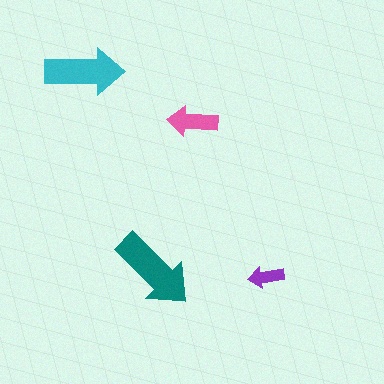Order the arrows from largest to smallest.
the teal one, the cyan one, the pink one, the purple one.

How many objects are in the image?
There are 4 objects in the image.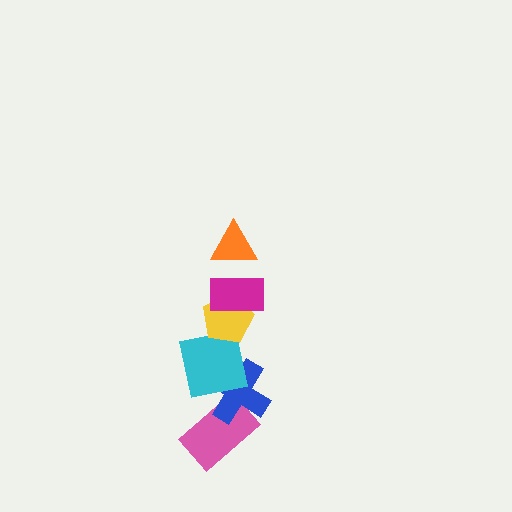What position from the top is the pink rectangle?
The pink rectangle is 6th from the top.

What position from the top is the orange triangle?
The orange triangle is 1st from the top.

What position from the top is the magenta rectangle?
The magenta rectangle is 2nd from the top.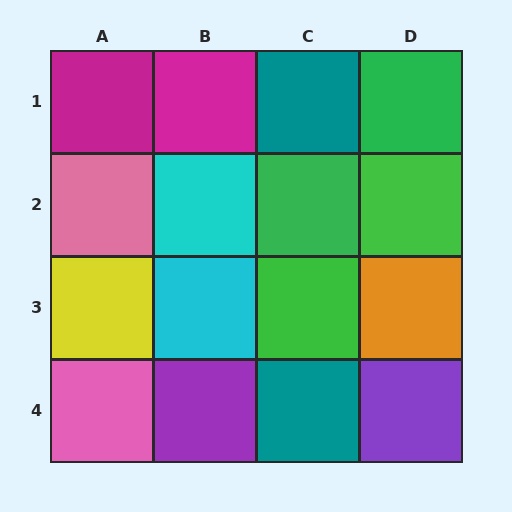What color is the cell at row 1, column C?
Teal.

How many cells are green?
4 cells are green.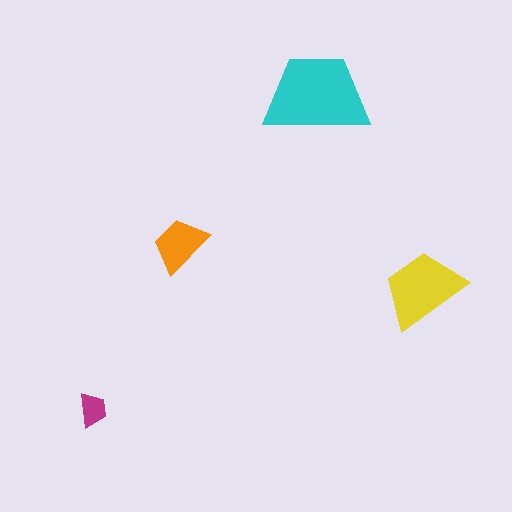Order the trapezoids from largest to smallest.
the cyan one, the yellow one, the orange one, the magenta one.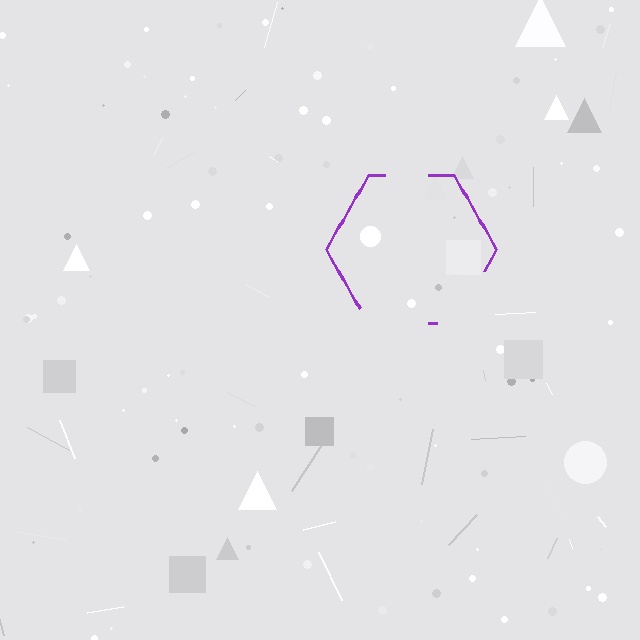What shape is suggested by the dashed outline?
The dashed outline suggests a hexagon.